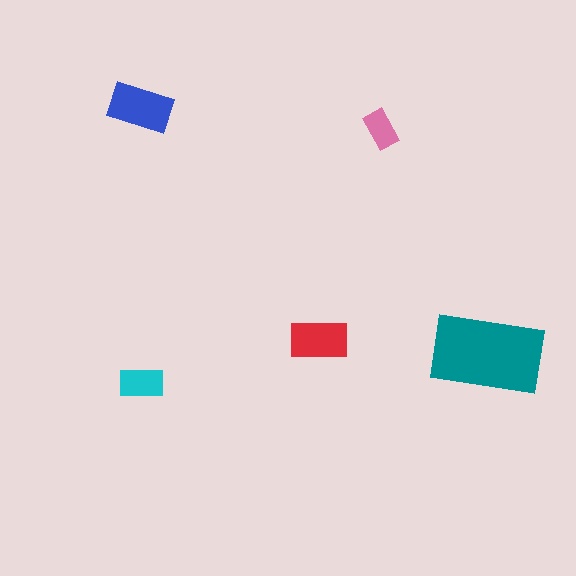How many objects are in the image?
There are 5 objects in the image.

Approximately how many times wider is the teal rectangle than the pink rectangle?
About 3 times wider.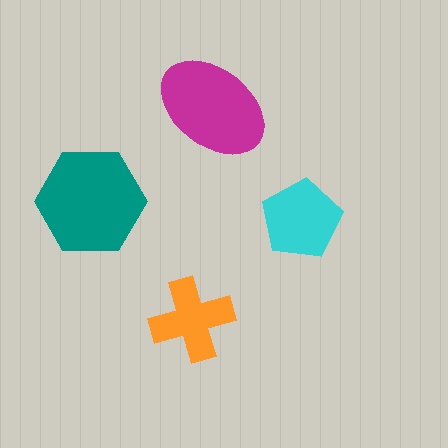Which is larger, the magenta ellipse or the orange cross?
The magenta ellipse.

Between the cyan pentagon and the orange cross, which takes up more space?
The cyan pentagon.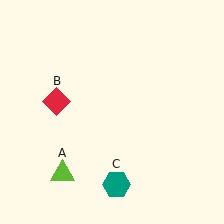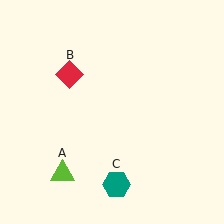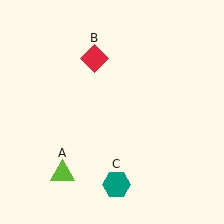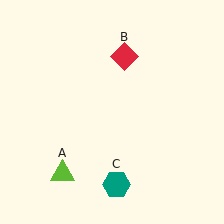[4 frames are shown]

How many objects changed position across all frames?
1 object changed position: red diamond (object B).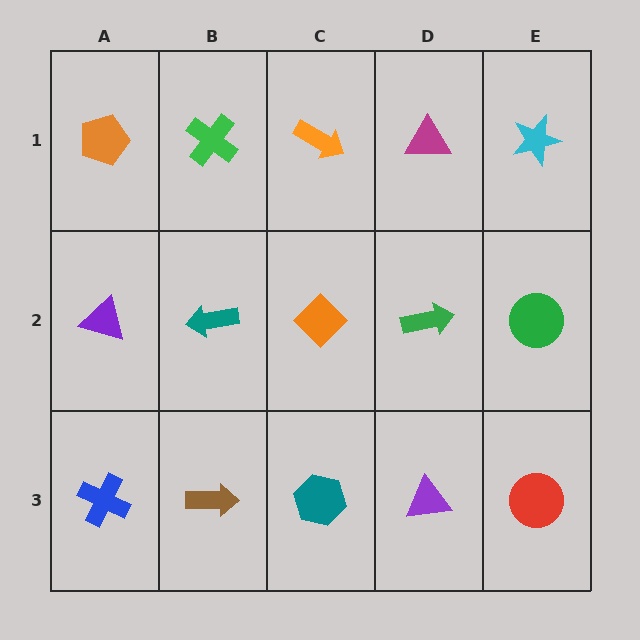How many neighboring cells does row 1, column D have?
3.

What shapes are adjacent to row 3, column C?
An orange diamond (row 2, column C), a brown arrow (row 3, column B), a purple triangle (row 3, column D).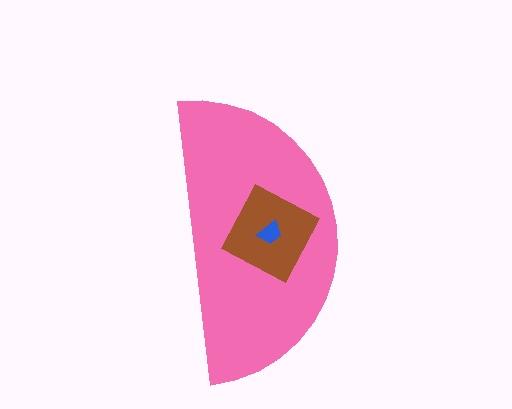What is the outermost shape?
The pink semicircle.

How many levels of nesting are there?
3.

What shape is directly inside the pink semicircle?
The brown diamond.